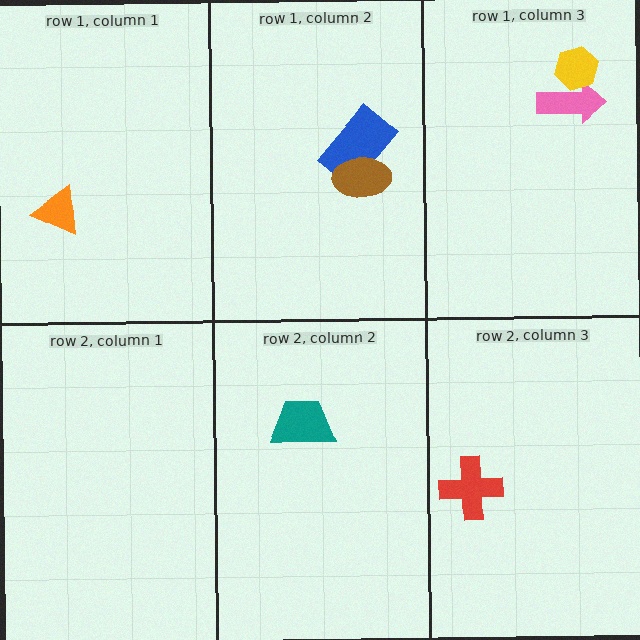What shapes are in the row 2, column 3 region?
The red cross.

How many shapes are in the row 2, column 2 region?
1.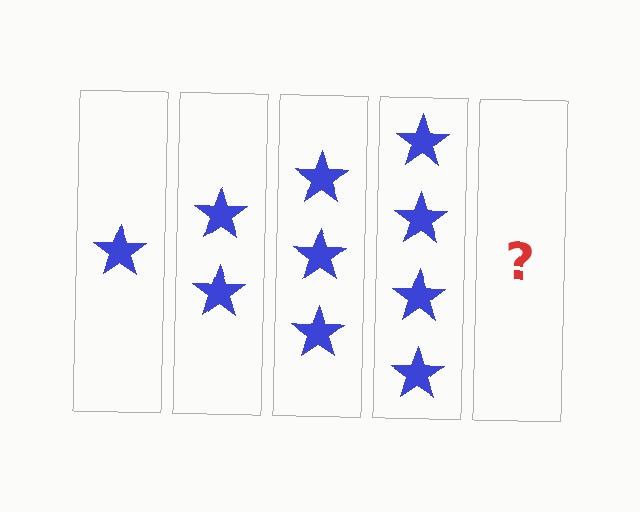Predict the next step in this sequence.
The next step is 5 stars.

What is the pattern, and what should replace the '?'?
The pattern is that each step adds one more star. The '?' should be 5 stars.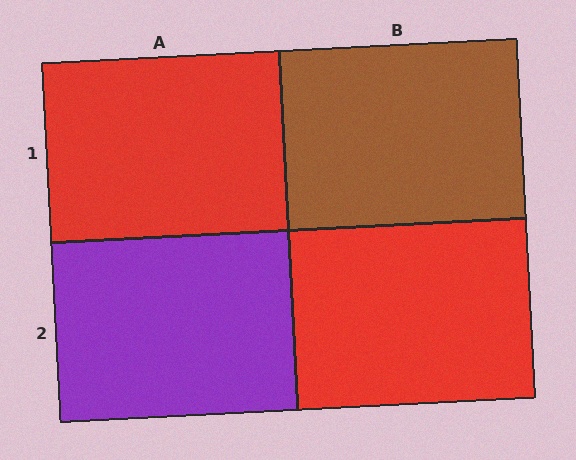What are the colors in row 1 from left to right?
Red, brown.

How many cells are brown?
1 cell is brown.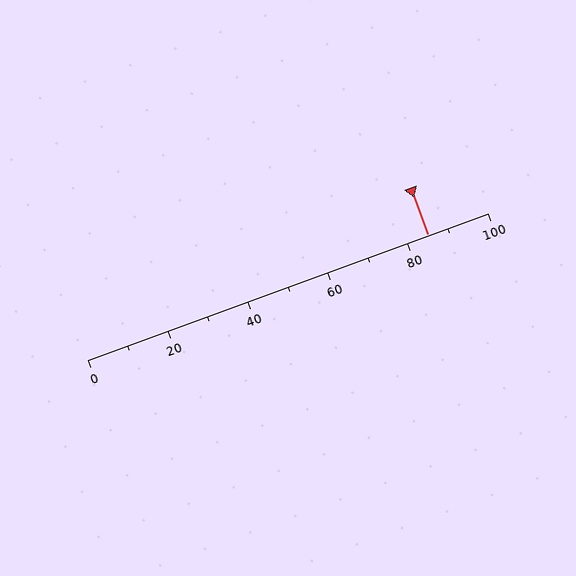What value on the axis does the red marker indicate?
The marker indicates approximately 85.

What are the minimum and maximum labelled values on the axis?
The axis runs from 0 to 100.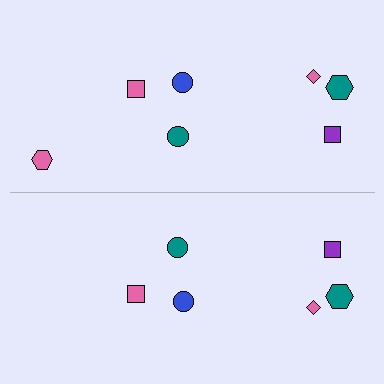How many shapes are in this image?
There are 13 shapes in this image.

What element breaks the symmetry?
A pink hexagon is missing from the bottom side.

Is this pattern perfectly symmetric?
No, the pattern is not perfectly symmetric. A pink hexagon is missing from the bottom side.